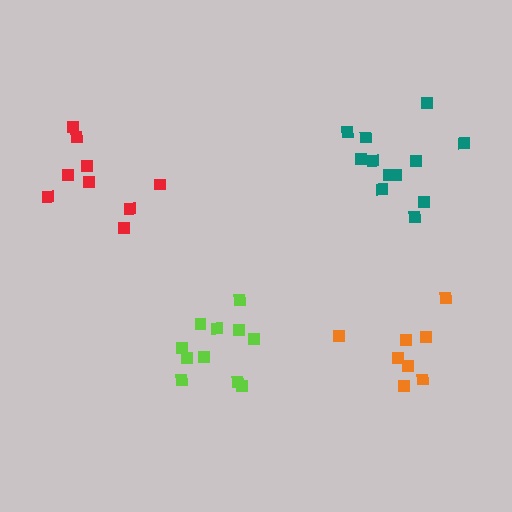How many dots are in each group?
Group 1: 9 dots, Group 2: 8 dots, Group 3: 12 dots, Group 4: 11 dots (40 total).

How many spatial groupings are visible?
There are 4 spatial groupings.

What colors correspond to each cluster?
The clusters are colored: red, orange, teal, lime.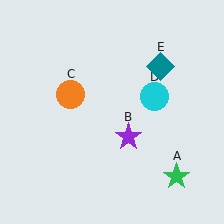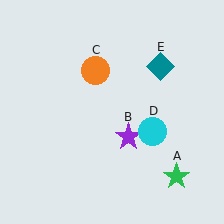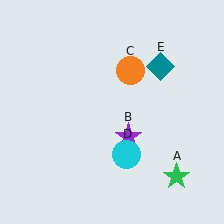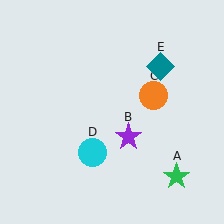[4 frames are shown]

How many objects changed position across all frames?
2 objects changed position: orange circle (object C), cyan circle (object D).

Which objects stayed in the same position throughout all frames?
Green star (object A) and purple star (object B) and teal diamond (object E) remained stationary.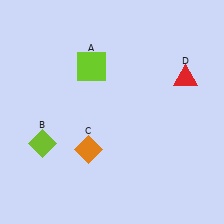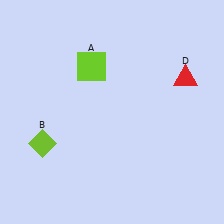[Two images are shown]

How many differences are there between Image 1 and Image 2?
There is 1 difference between the two images.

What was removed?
The orange diamond (C) was removed in Image 2.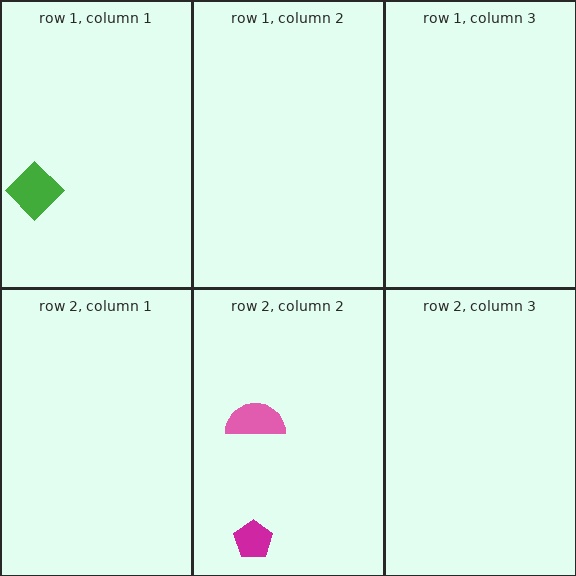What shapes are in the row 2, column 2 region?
The pink semicircle, the magenta pentagon.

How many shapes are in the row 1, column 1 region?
1.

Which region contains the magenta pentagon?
The row 2, column 2 region.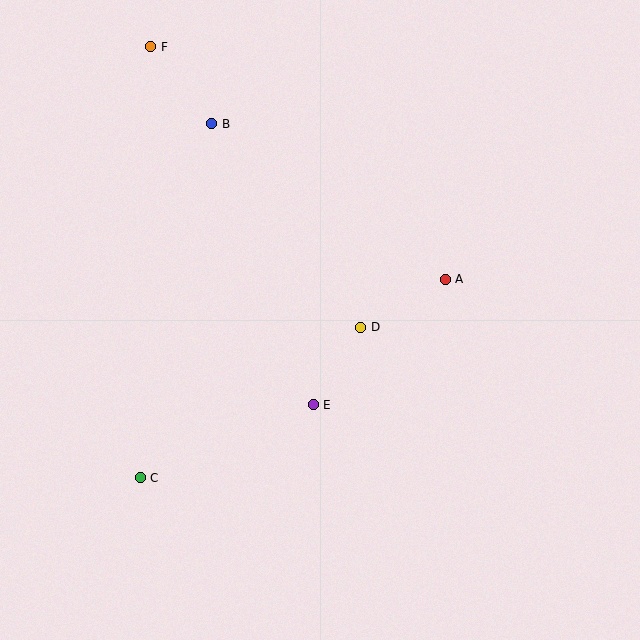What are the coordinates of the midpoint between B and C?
The midpoint between B and C is at (176, 301).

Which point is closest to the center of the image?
Point D at (361, 327) is closest to the center.